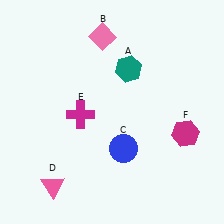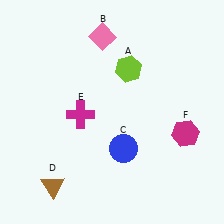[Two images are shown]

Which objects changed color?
A changed from teal to lime. D changed from pink to brown.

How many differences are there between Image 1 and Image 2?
There are 2 differences between the two images.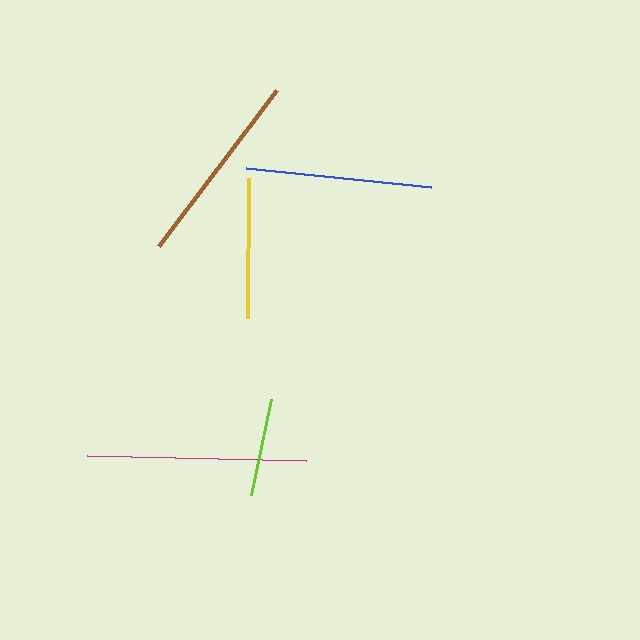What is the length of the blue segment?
The blue segment is approximately 186 pixels long.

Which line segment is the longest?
The magenta line is the longest at approximately 219 pixels.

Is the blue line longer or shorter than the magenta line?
The magenta line is longer than the blue line.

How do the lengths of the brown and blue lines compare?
The brown and blue lines are approximately the same length.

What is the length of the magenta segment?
The magenta segment is approximately 219 pixels long.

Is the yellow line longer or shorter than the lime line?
The yellow line is longer than the lime line.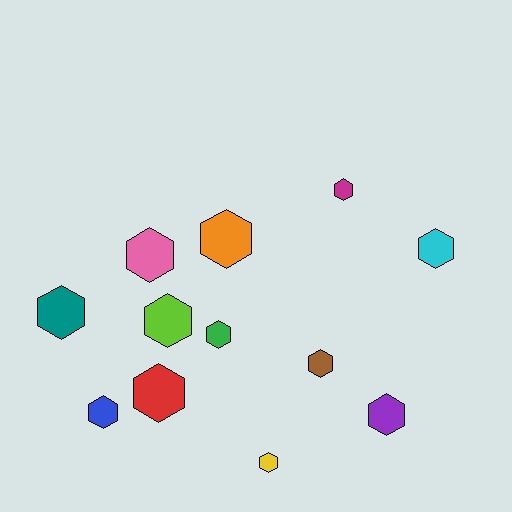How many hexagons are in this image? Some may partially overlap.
There are 12 hexagons.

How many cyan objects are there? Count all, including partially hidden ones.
There is 1 cyan object.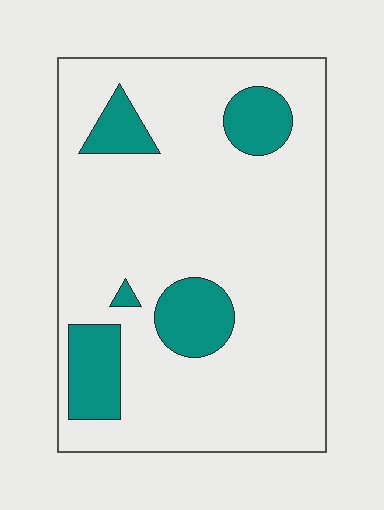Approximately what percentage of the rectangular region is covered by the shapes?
Approximately 15%.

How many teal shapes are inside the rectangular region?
5.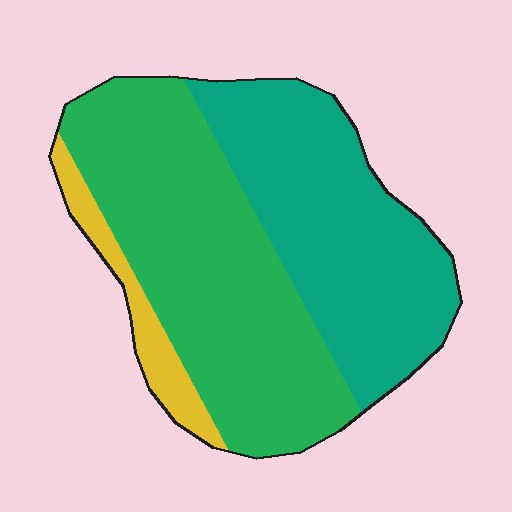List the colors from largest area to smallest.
From largest to smallest: green, teal, yellow.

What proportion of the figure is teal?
Teal covers roughly 40% of the figure.